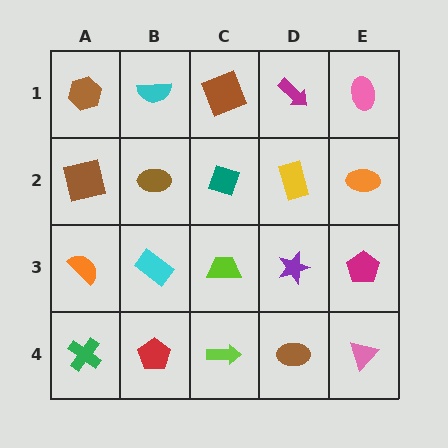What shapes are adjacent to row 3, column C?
A teal diamond (row 2, column C), a lime arrow (row 4, column C), a cyan rectangle (row 3, column B), a purple star (row 3, column D).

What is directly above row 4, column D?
A purple star.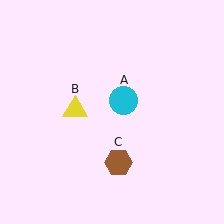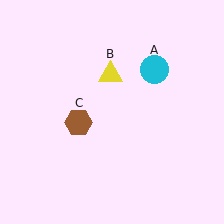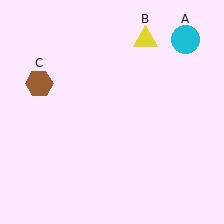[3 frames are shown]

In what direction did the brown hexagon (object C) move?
The brown hexagon (object C) moved up and to the left.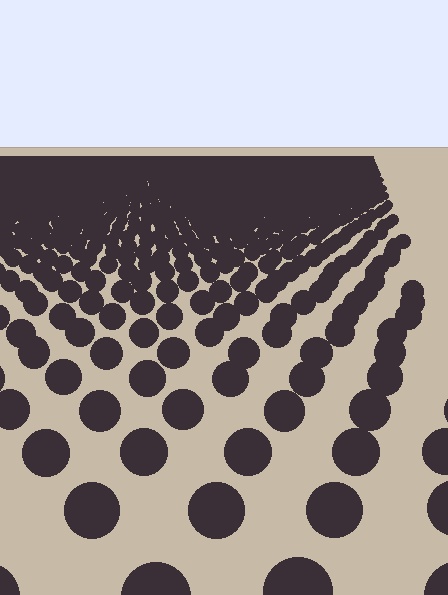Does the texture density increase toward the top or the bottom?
Density increases toward the top.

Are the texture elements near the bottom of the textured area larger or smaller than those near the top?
Larger. Near the bottom, elements are closer to the viewer and appear at a bigger on-screen size.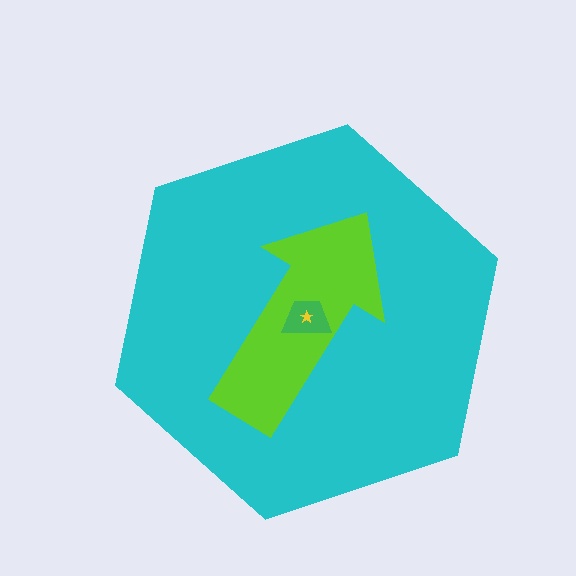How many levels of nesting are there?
4.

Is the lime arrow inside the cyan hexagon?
Yes.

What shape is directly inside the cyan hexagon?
The lime arrow.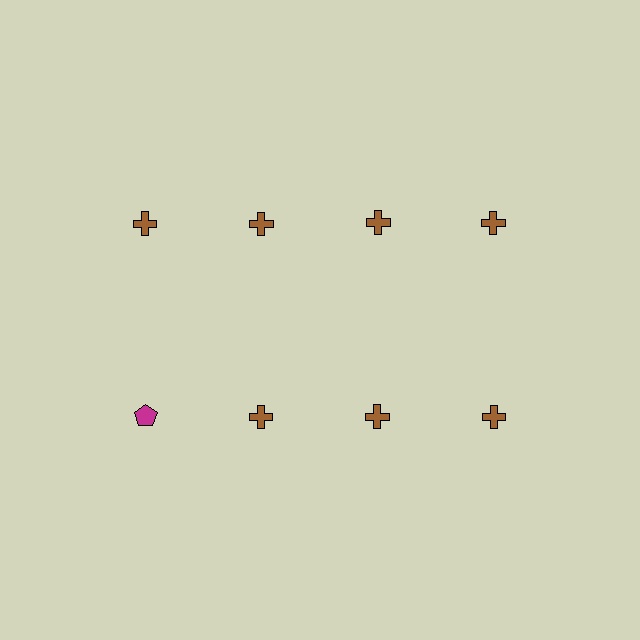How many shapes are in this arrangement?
There are 8 shapes arranged in a grid pattern.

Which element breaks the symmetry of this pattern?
The magenta pentagon in the second row, leftmost column breaks the symmetry. All other shapes are brown crosses.